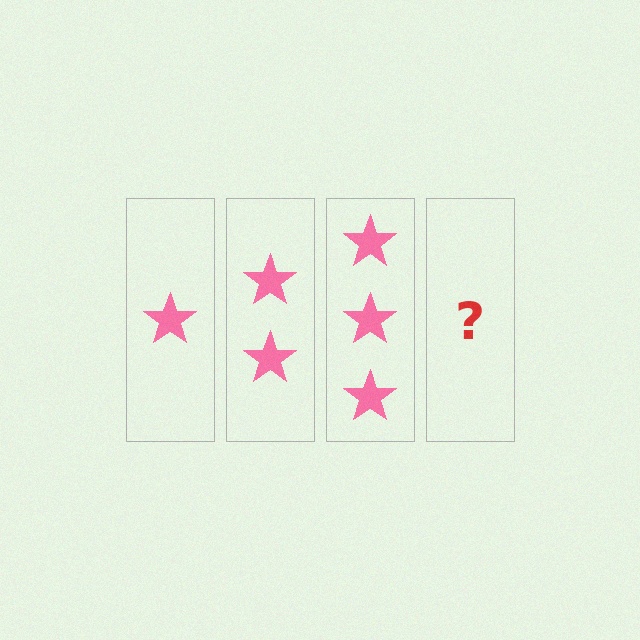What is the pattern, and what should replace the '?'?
The pattern is that each step adds one more star. The '?' should be 4 stars.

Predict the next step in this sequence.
The next step is 4 stars.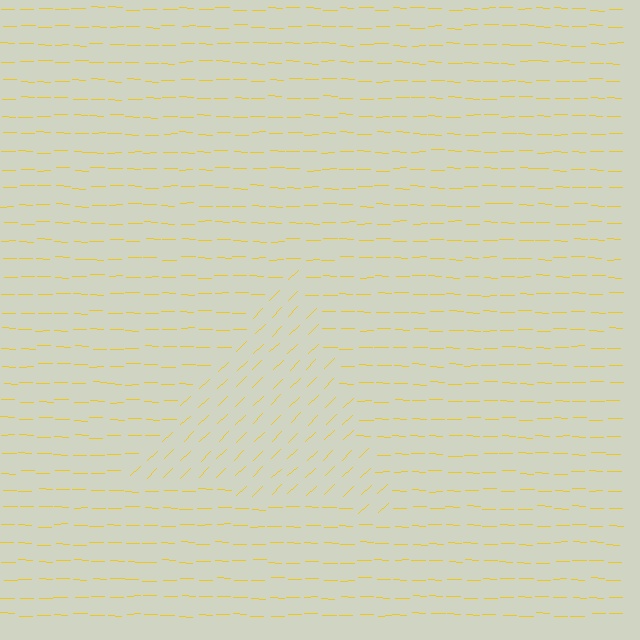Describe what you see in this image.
The image is filled with small yellow line segments. A triangle region in the image has lines oriented differently from the surrounding lines, creating a visible texture boundary.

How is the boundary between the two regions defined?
The boundary is defined purely by a change in line orientation (approximately 45 degrees difference). All lines are the same color and thickness.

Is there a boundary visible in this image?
Yes, there is a texture boundary formed by a change in line orientation.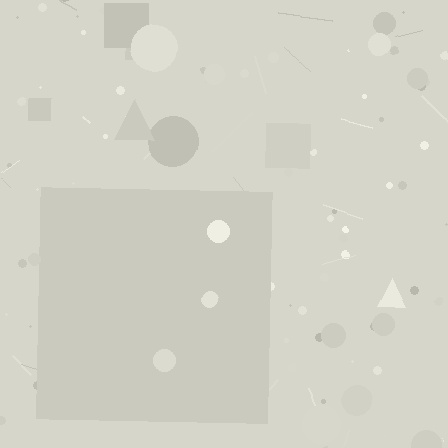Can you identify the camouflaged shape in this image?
The camouflaged shape is a square.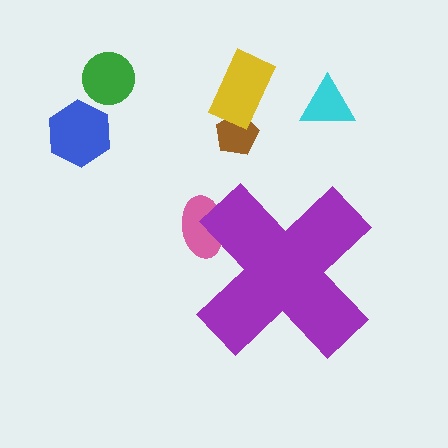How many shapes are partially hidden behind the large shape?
1 shape is partially hidden.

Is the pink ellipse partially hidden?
Yes, the pink ellipse is partially hidden behind the purple cross.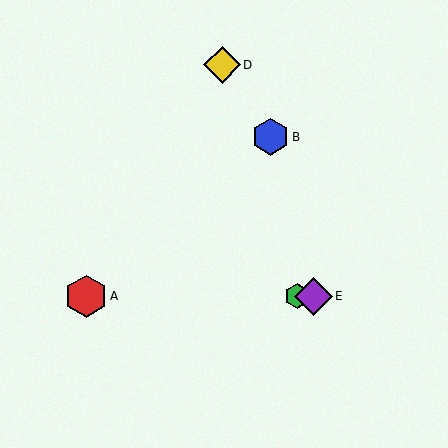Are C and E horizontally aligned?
Yes, both are at y≈296.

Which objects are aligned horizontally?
Objects A, C, E are aligned horizontally.